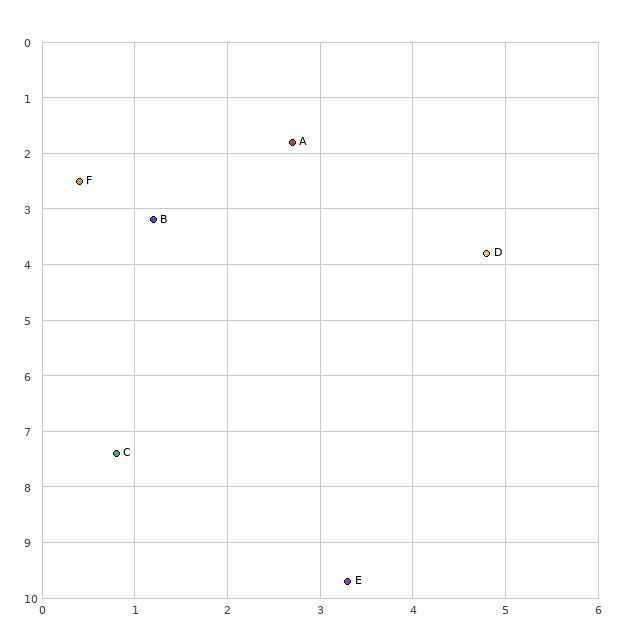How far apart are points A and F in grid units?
Points A and F are about 2.4 grid units apart.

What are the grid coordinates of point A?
Point A is at approximately (2.7, 1.8).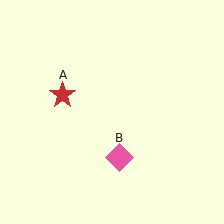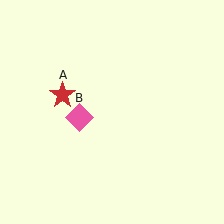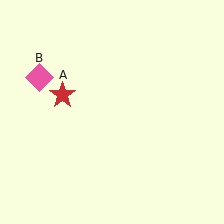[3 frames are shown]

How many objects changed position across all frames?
1 object changed position: pink diamond (object B).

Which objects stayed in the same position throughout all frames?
Red star (object A) remained stationary.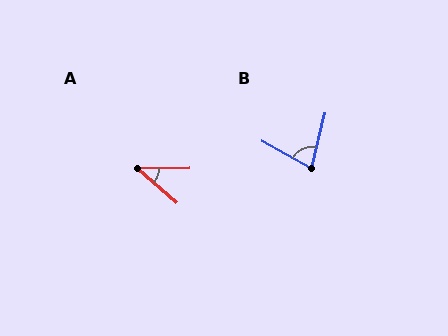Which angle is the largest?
B, at approximately 74 degrees.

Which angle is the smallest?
A, at approximately 41 degrees.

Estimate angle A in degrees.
Approximately 41 degrees.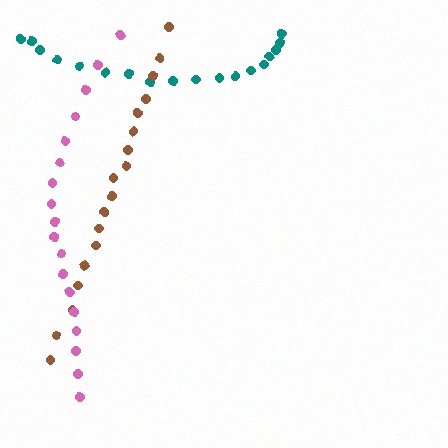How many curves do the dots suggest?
There are 3 distinct paths.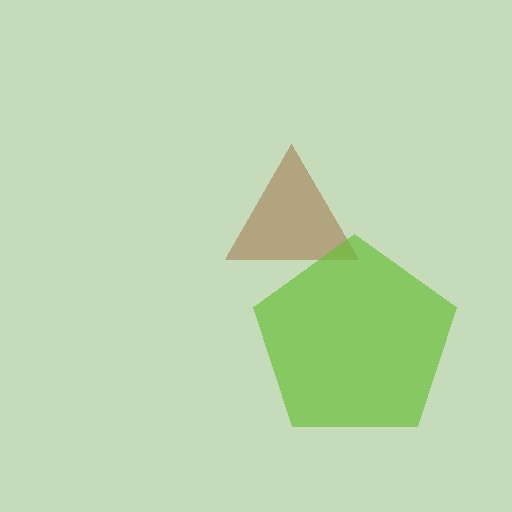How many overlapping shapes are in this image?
There are 2 overlapping shapes in the image.